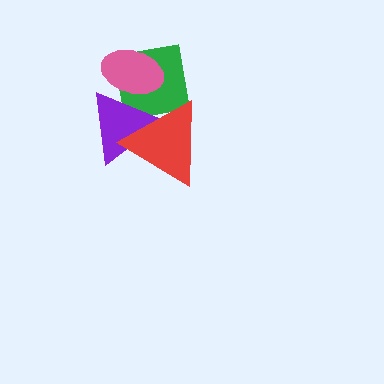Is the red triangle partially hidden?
No, no other shape covers it.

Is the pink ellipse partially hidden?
Yes, it is partially covered by another shape.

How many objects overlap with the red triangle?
2 objects overlap with the red triangle.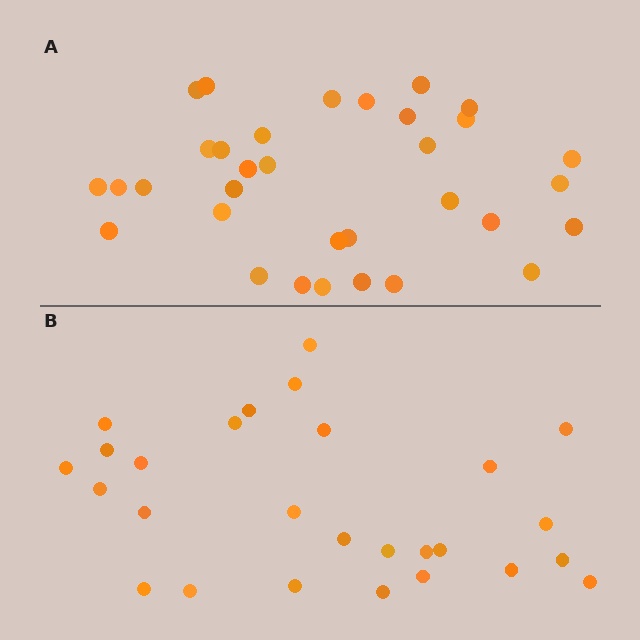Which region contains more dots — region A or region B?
Region A (the top region) has more dots.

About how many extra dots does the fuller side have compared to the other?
Region A has about 6 more dots than region B.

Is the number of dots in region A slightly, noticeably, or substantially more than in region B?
Region A has only slightly more — the two regions are fairly close. The ratio is roughly 1.2 to 1.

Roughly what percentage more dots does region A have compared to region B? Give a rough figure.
About 20% more.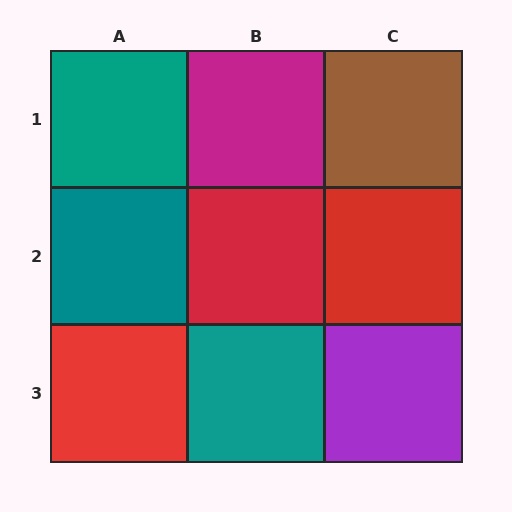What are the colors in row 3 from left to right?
Red, teal, purple.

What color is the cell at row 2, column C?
Red.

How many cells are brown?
1 cell is brown.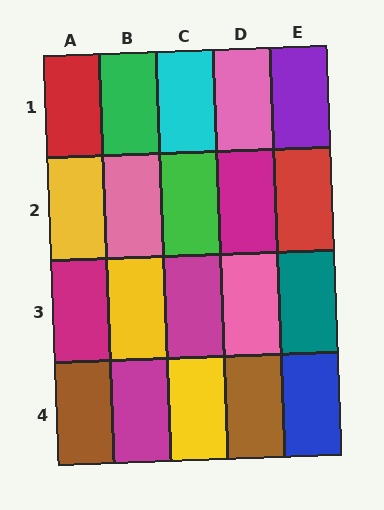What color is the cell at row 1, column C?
Cyan.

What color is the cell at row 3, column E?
Teal.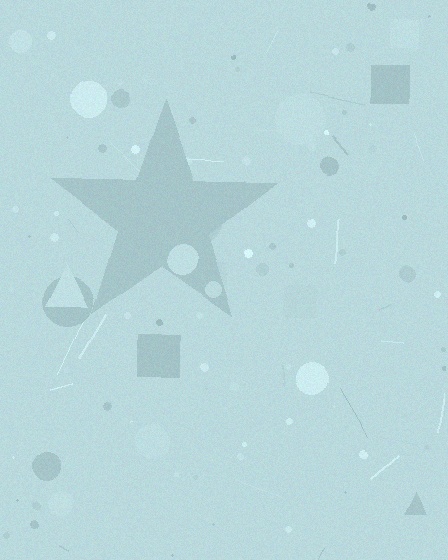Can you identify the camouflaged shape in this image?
The camouflaged shape is a star.